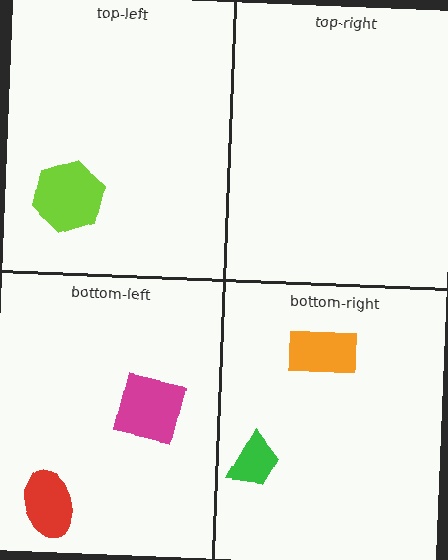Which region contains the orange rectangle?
The bottom-right region.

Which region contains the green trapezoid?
The bottom-right region.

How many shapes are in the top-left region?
1.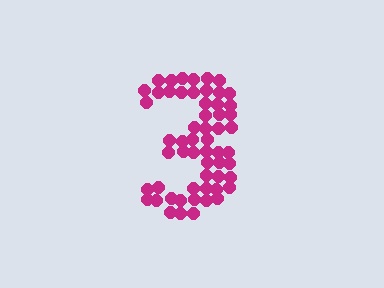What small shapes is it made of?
It is made of small circles.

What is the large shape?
The large shape is the digit 3.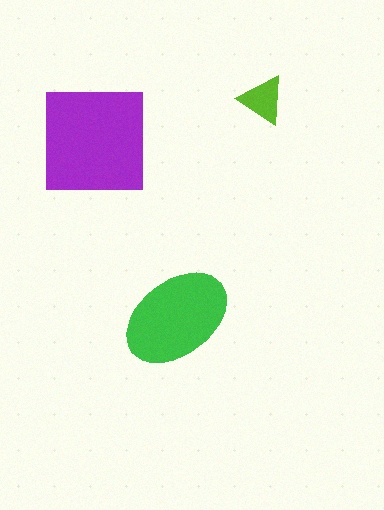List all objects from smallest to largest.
The lime triangle, the green ellipse, the purple square.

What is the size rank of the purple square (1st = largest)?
1st.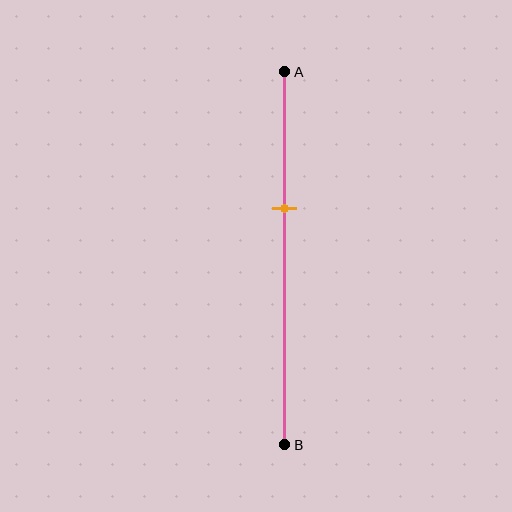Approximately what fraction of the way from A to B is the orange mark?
The orange mark is approximately 35% of the way from A to B.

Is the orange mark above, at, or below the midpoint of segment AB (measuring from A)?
The orange mark is above the midpoint of segment AB.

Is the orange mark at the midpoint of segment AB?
No, the mark is at about 35% from A, not at the 50% midpoint.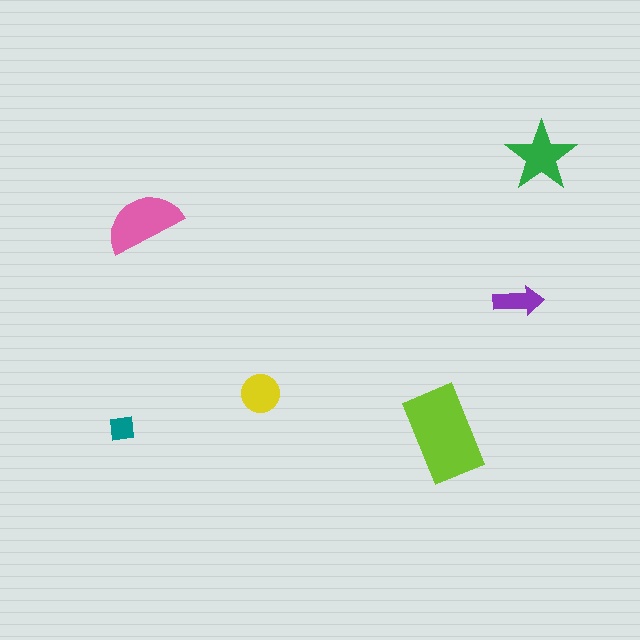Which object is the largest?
The lime rectangle.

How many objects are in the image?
There are 6 objects in the image.